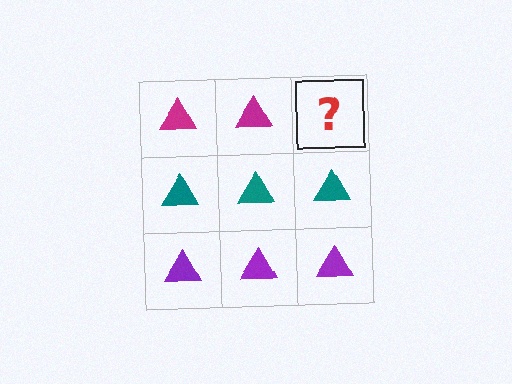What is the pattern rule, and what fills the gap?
The rule is that each row has a consistent color. The gap should be filled with a magenta triangle.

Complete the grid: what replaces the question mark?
The question mark should be replaced with a magenta triangle.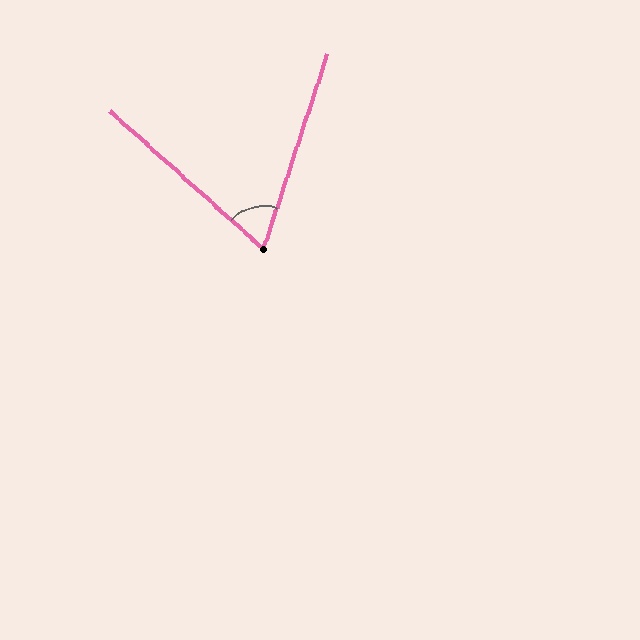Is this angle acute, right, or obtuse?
It is acute.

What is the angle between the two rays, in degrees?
Approximately 66 degrees.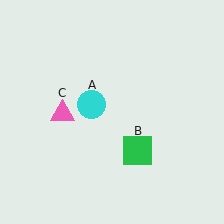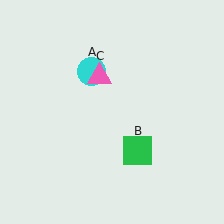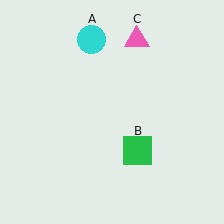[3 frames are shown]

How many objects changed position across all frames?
2 objects changed position: cyan circle (object A), pink triangle (object C).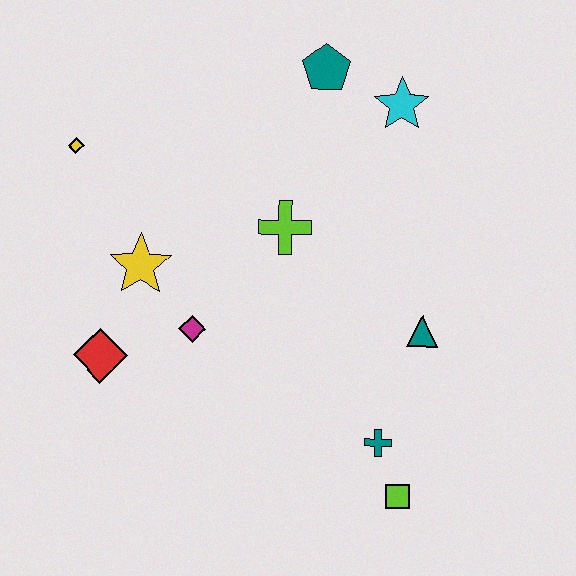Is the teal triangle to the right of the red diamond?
Yes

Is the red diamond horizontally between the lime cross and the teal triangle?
No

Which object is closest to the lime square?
The teal cross is closest to the lime square.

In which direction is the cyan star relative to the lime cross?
The cyan star is above the lime cross.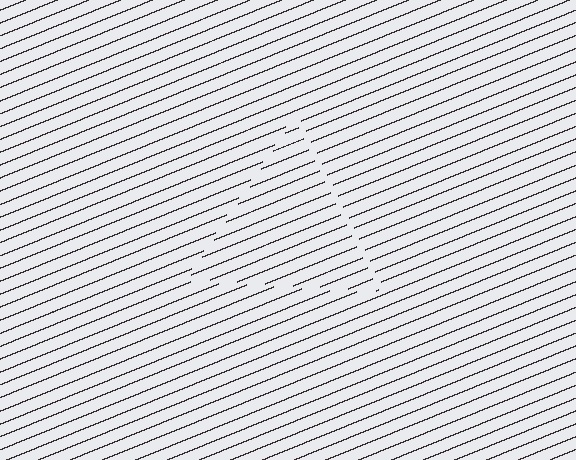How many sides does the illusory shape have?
3 sides — the line-ends trace a triangle.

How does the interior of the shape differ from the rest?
The interior of the shape contains the same grating, shifted by half a period — the contour is defined by the phase discontinuity where line-ends from the inner and outer gratings abut.